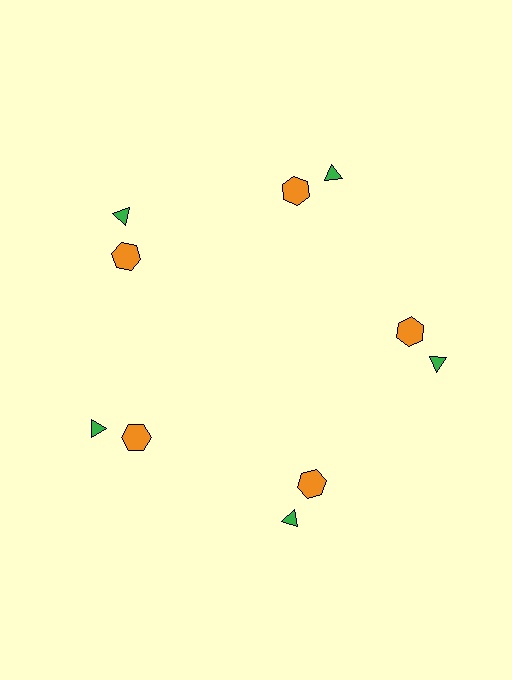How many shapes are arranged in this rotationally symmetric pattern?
There are 10 shapes, arranged in 5 groups of 2.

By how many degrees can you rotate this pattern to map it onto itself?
The pattern maps onto itself every 72 degrees of rotation.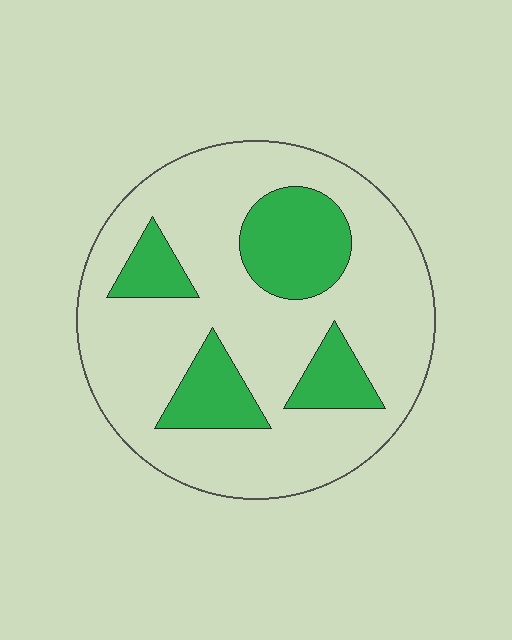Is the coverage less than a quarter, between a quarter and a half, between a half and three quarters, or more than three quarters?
Less than a quarter.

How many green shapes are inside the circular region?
4.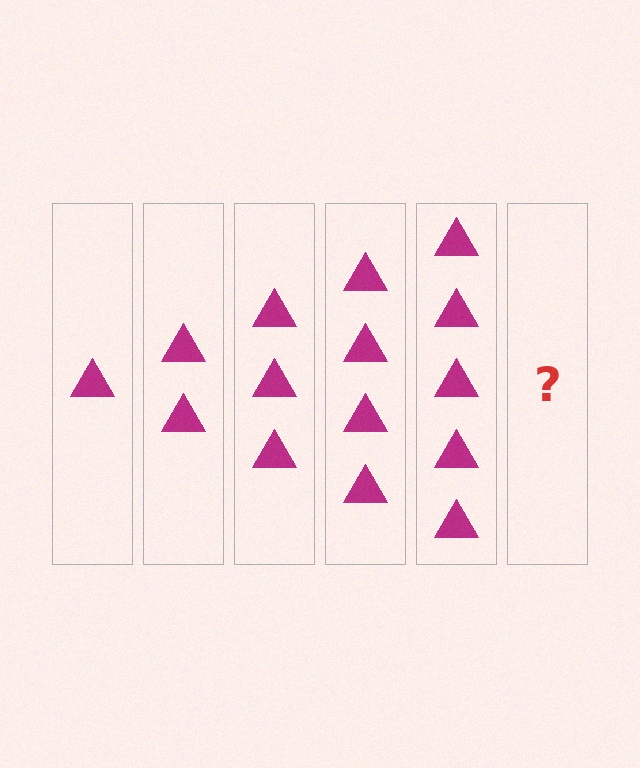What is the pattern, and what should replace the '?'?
The pattern is that each step adds one more triangle. The '?' should be 6 triangles.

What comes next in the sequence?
The next element should be 6 triangles.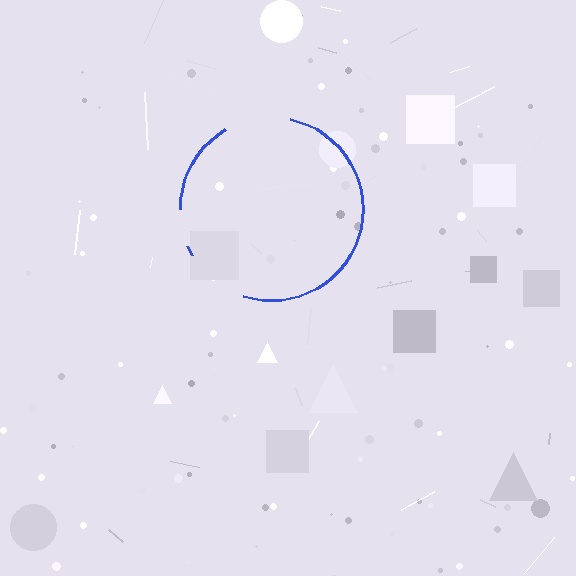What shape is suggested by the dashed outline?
The dashed outline suggests a circle.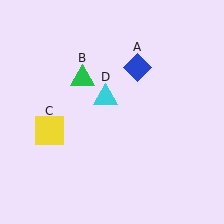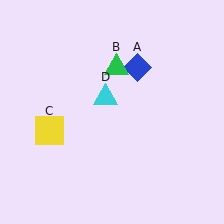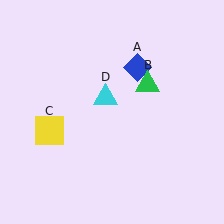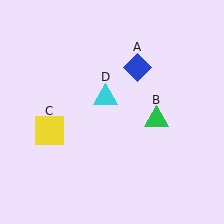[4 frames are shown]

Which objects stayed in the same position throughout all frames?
Blue diamond (object A) and yellow square (object C) and cyan triangle (object D) remained stationary.